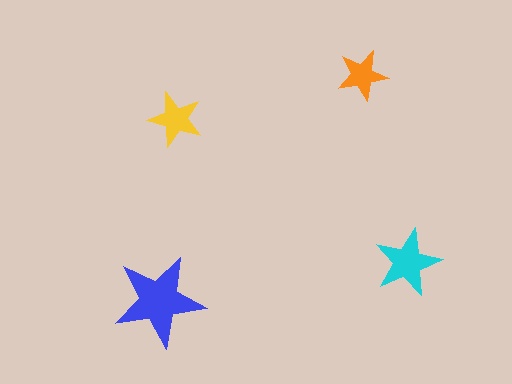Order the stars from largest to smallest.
the blue one, the cyan one, the yellow one, the orange one.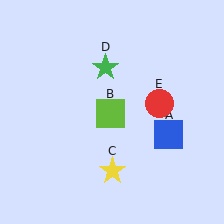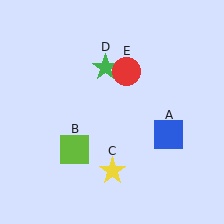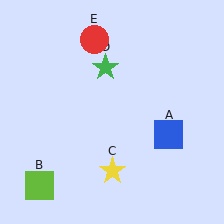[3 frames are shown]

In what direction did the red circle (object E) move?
The red circle (object E) moved up and to the left.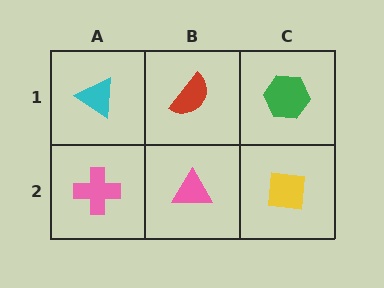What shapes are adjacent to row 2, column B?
A red semicircle (row 1, column B), a pink cross (row 2, column A), a yellow square (row 2, column C).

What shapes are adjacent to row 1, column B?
A pink triangle (row 2, column B), a cyan triangle (row 1, column A), a green hexagon (row 1, column C).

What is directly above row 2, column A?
A cyan triangle.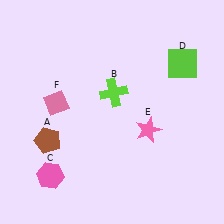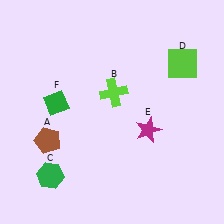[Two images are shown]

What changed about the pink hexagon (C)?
In Image 1, C is pink. In Image 2, it changed to green.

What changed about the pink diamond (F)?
In Image 1, F is pink. In Image 2, it changed to green.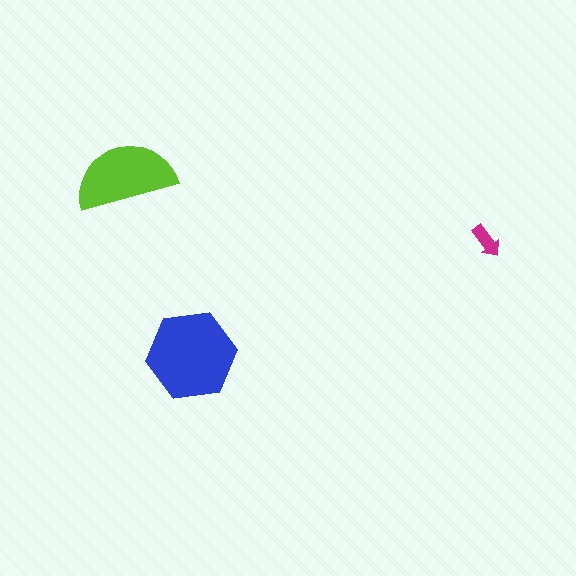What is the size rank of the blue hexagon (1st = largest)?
1st.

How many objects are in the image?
There are 3 objects in the image.